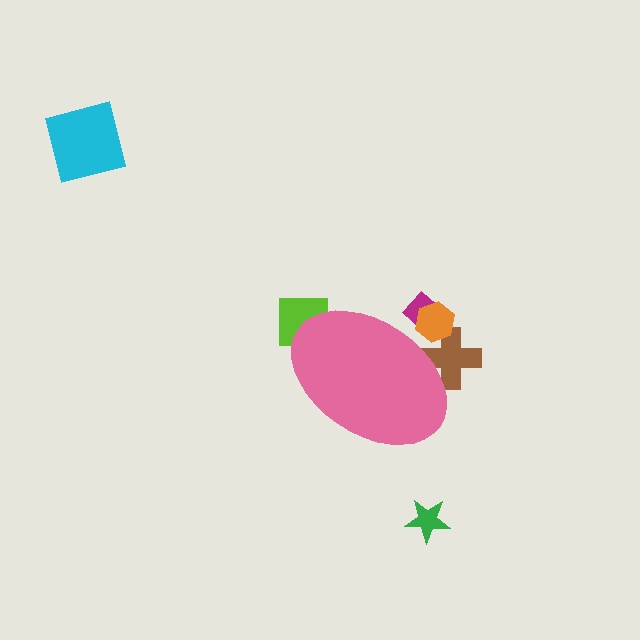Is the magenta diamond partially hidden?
Yes, the magenta diamond is partially hidden behind the pink ellipse.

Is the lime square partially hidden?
Yes, the lime square is partially hidden behind the pink ellipse.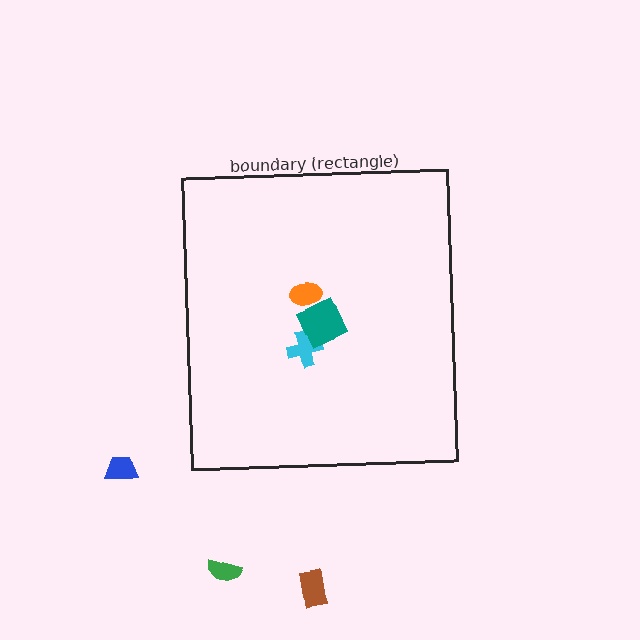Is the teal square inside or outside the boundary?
Inside.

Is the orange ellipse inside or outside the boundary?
Inside.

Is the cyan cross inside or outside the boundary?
Inside.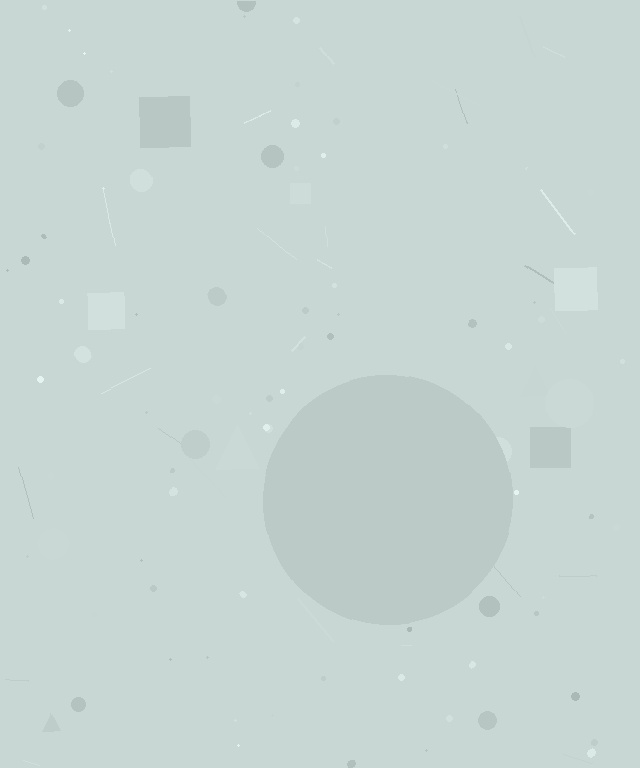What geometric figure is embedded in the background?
A circle is embedded in the background.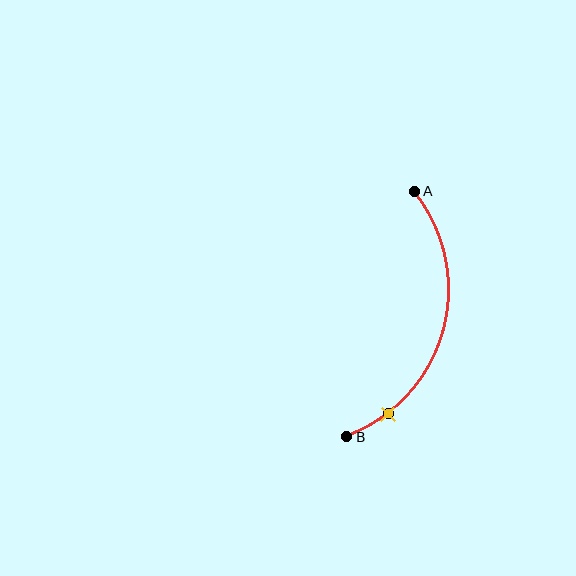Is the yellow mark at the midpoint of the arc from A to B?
No. The yellow mark lies on the arc but is closer to endpoint B. The arc midpoint would be at the point on the curve equidistant along the arc from both A and B.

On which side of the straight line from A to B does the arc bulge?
The arc bulges to the right of the straight line connecting A and B.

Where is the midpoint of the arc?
The arc midpoint is the point on the curve farthest from the straight line joining A and B. It sits to the right of that line.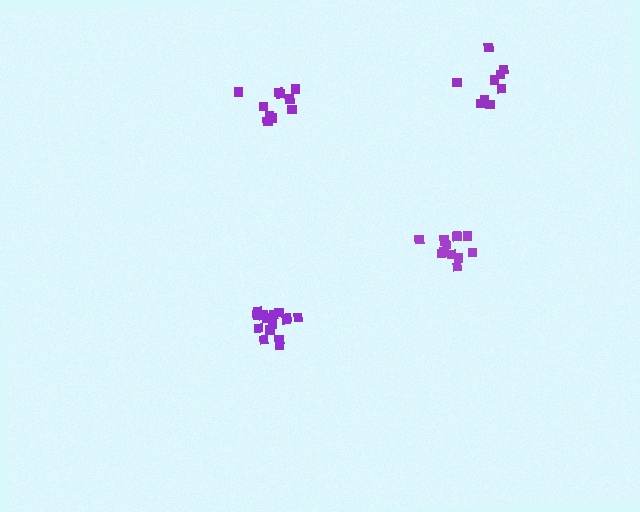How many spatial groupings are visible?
There are 4 spatial groupings.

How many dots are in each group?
Group 1: 10 dots, Group 2: 13 dots, Group 3: 15 dots, Group 4: 10 dots (48 total).